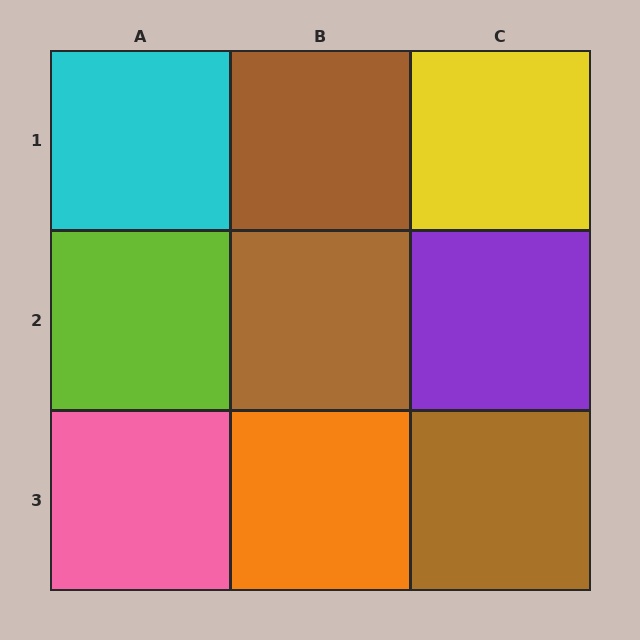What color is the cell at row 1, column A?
Cyan.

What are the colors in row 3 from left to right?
Pink, orange, brown.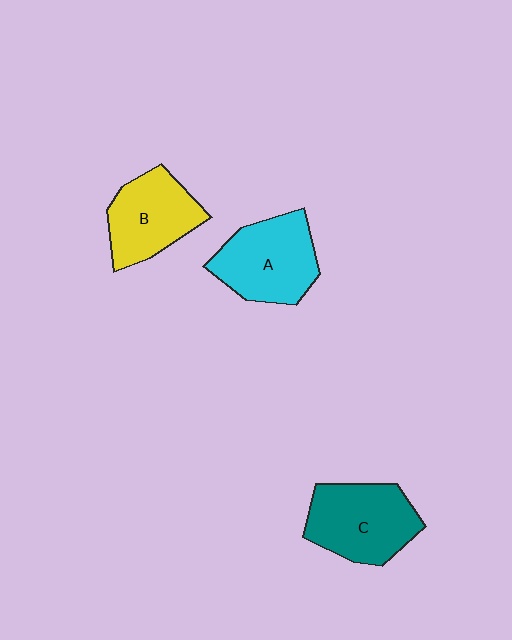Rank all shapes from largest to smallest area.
From largest to smallest: C (teal), A (cyan), B (yellow).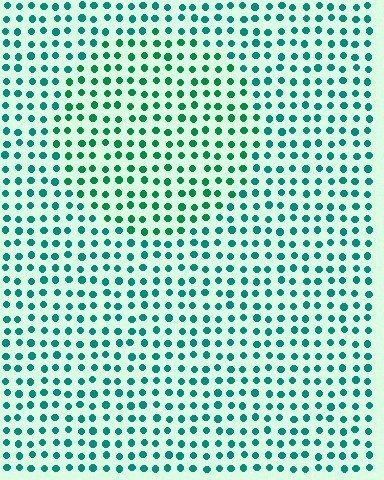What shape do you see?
I see a circle.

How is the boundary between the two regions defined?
The boundary is defined purely by a slight shift in hue (about 25 degrees). Spacing, size, and orientation are identical on both sides.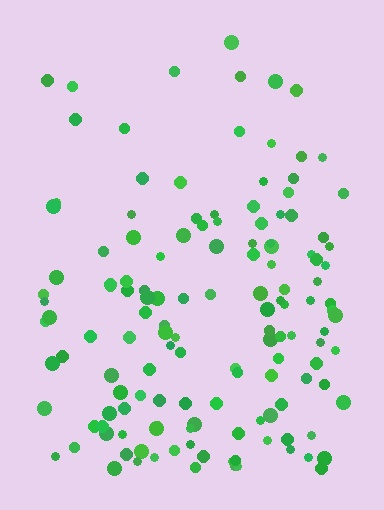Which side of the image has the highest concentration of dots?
The bottom.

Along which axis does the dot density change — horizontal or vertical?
Vertical.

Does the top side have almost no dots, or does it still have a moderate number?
Still a moderate number, just noticeably fewer than the bottom.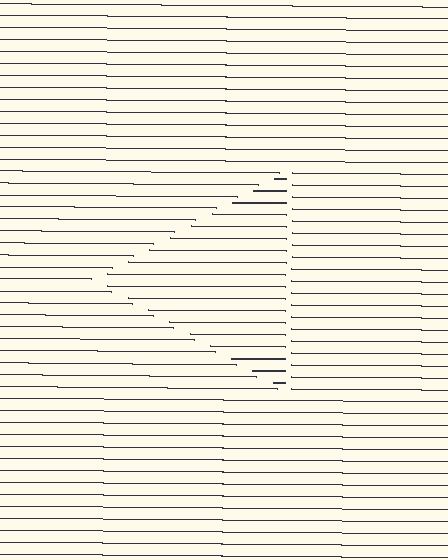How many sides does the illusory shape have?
3 sides — the line-ends trace a triangle.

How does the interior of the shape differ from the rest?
The interior of the shape contains the same grating, shifted by half a period — the contour is defined by the phase discontinuity where line-ends from the inner and outer gratings abut.